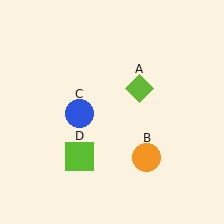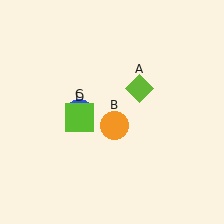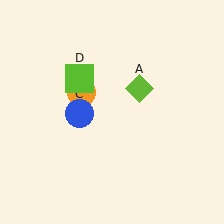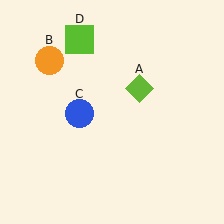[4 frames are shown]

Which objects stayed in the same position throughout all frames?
Lime diamond (object A) and blue circle (object C) remained stationary.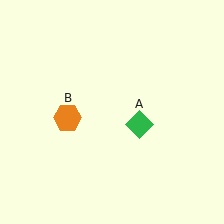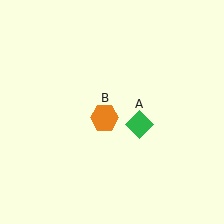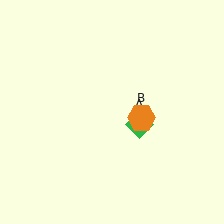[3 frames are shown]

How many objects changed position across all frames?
1 object changed position: orange hexagon (object B).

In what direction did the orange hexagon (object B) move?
The orange hexagon (object B) moved right.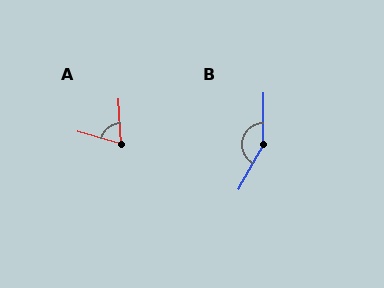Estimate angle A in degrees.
Approximately 71 degrees.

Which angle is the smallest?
A, at approximately 71 degrees.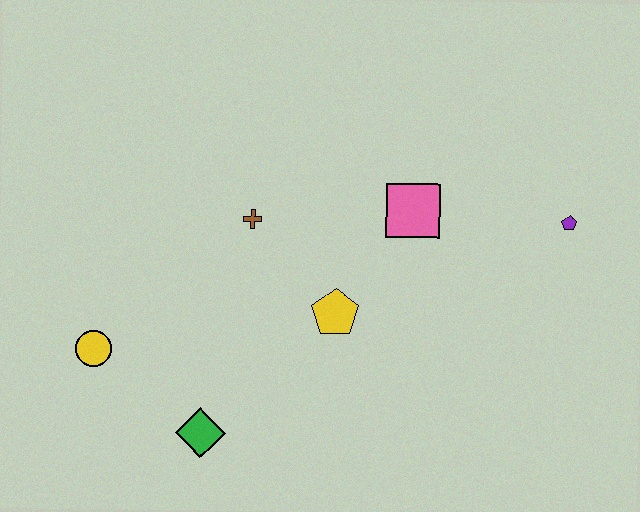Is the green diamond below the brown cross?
Yes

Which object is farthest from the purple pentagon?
The yellow circle is farthest from the purple pentagon.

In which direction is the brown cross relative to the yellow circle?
The brown cross is to the right of the yellow circle.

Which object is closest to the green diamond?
The yellow circle is closest to the green diamond.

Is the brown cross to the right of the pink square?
No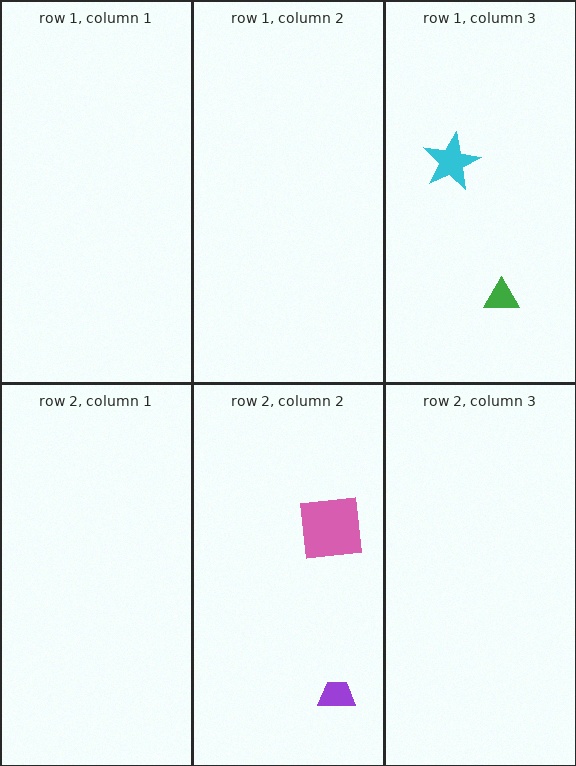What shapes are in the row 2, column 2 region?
The pink square, the purple trapezoid.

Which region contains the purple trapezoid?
The row 2, column 2 region.